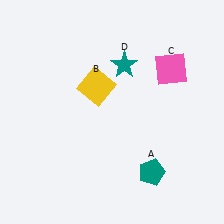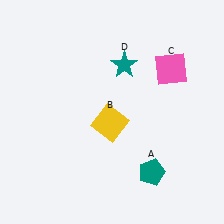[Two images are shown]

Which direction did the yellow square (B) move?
The yellow square (B) moved down.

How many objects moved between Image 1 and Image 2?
1 object moved between the two images.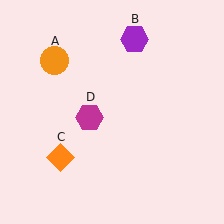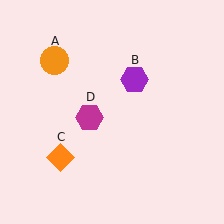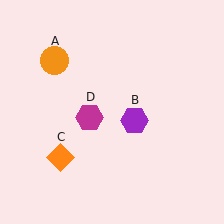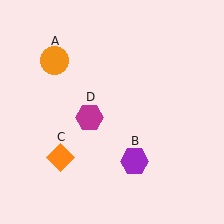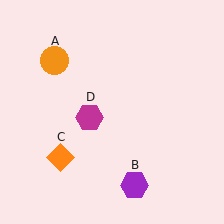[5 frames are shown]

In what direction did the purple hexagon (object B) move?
The purple hexagon (object B) moved down.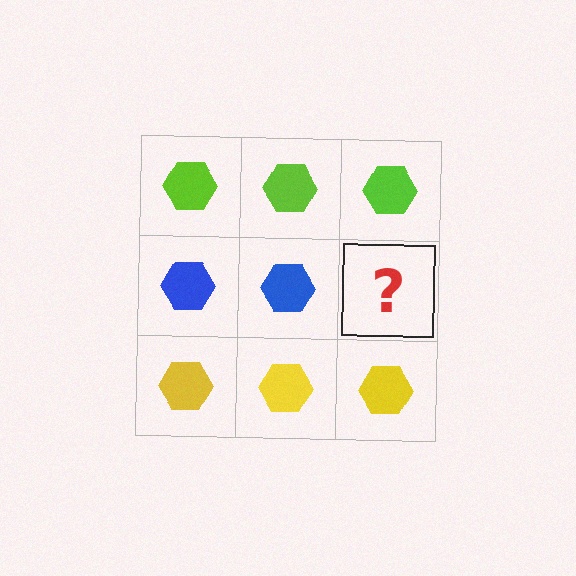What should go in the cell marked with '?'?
The missing cell should contain a blue hexagon.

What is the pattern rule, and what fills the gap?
The rule is that each row has a consistent color. The gap should be filled with a blue hexagon.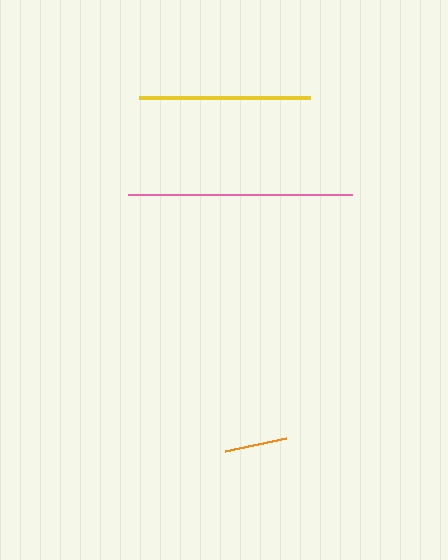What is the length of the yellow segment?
The yellow segment is approximately 171 pixels long.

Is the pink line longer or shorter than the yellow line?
The pink line is longer than the yellow line.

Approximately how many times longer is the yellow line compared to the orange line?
The yellow line is approximately 2.7 times the length of the orange line.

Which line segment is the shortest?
The orange line is the shortest at approximately 62 pixels.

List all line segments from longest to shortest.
From longest to shortest: pink, yellow, orange.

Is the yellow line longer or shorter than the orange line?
The yellow line is longer than the orange line.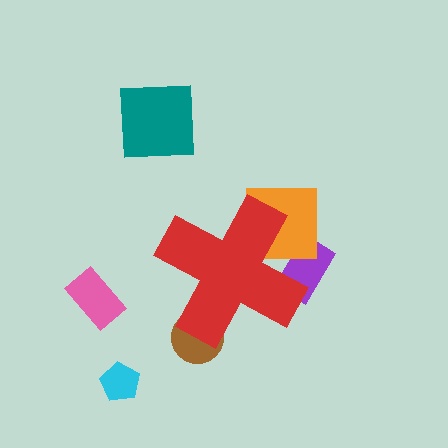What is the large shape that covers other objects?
A red cross.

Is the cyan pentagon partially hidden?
No, the cyan pentagon is fully visible.